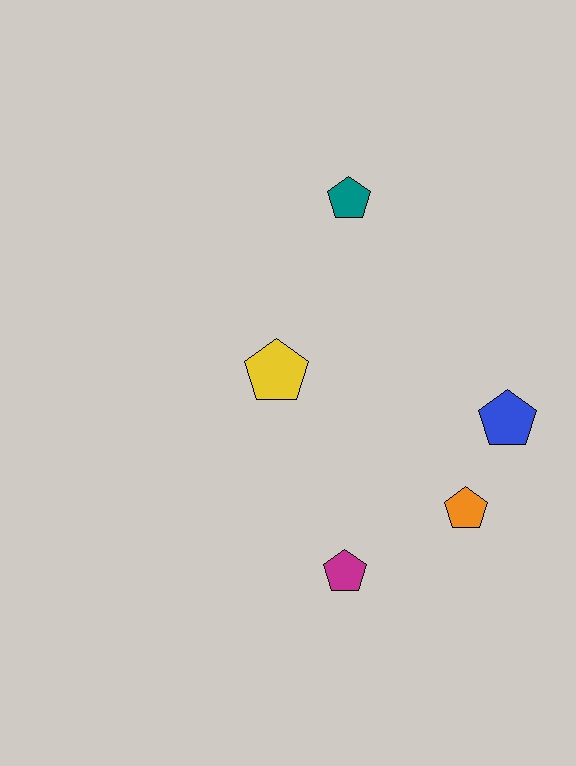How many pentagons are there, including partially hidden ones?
There are 5 pentagons.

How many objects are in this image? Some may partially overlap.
There are 5 objects.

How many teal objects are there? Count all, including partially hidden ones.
There is 1 teal object.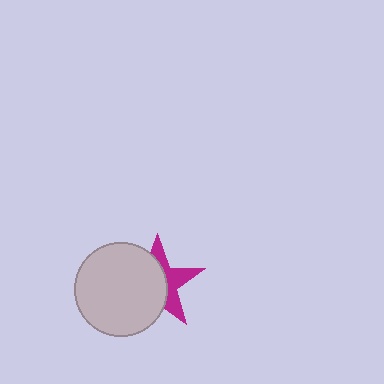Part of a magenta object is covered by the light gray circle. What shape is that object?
It is a star.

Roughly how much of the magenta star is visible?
A small part of it is visible (roughly 41%).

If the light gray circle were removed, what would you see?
You would see the complete magenta star.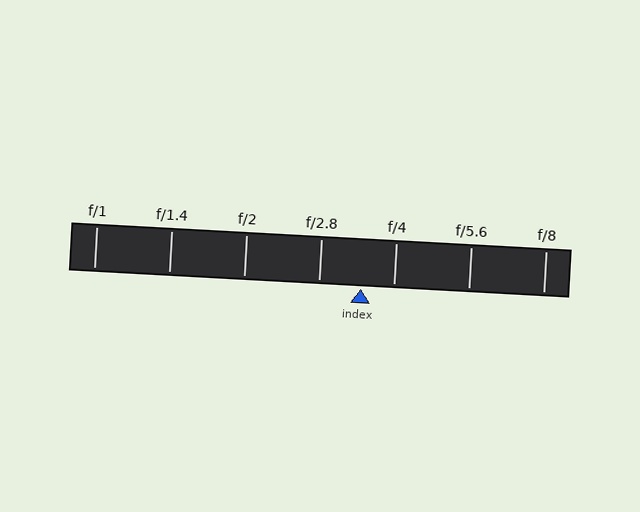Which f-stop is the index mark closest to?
The index mark is closest to f/4.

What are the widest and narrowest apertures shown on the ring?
The widest aperture shown is f/1 and the narrowest is f/8.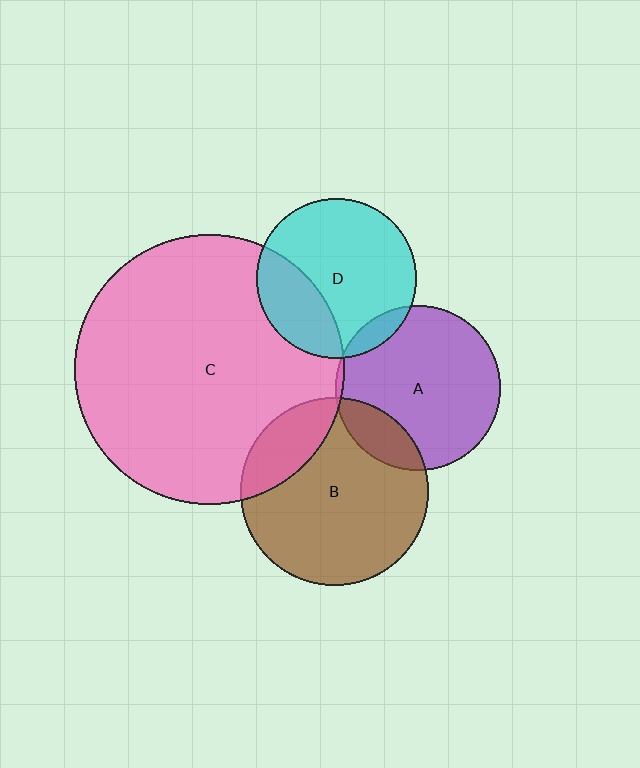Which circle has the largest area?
Circle C (pink).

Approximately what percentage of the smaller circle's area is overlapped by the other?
Approximately 30%.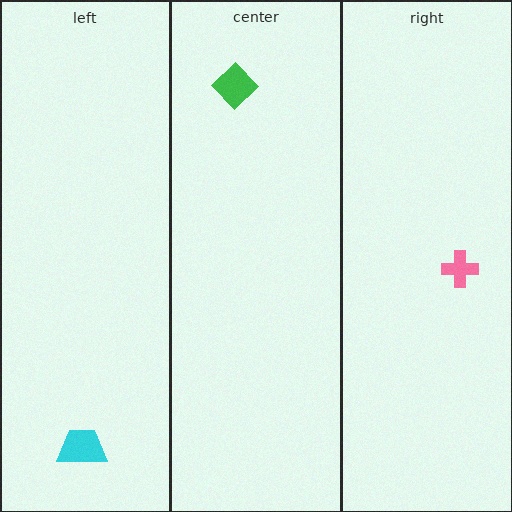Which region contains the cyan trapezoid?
The left region.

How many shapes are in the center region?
1.